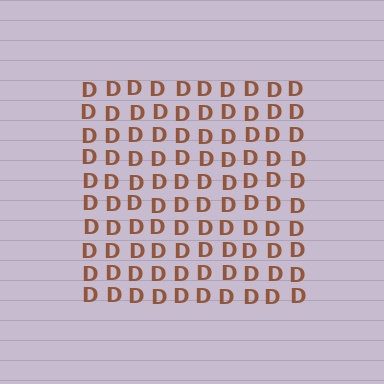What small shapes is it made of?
It is made of small letter D's.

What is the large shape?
The large shape is a square.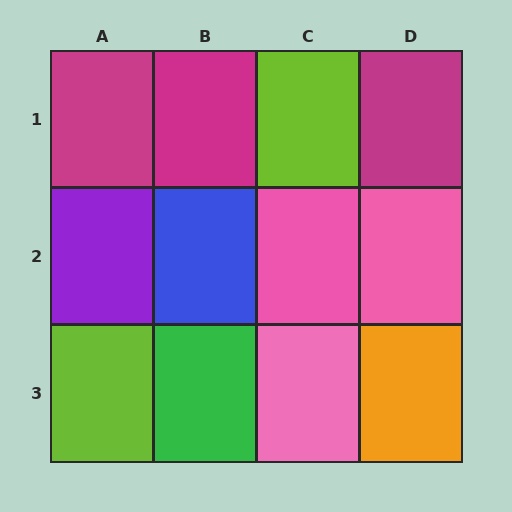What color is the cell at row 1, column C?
Lime.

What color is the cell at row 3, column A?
Lime.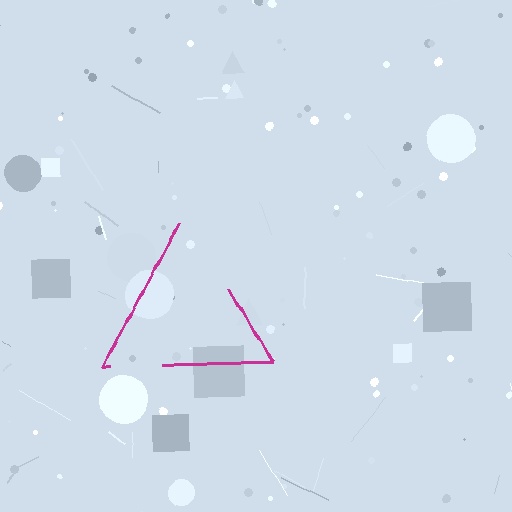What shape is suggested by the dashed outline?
The dashed outline suggests a triangle.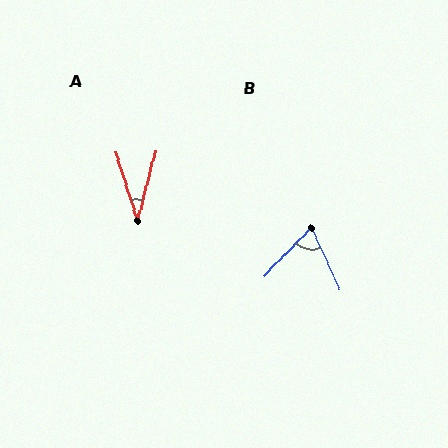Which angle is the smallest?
A, at approximately 32 degrees.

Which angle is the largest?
B, at approximately 69 degrees.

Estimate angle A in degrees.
Approximately 32 degrees.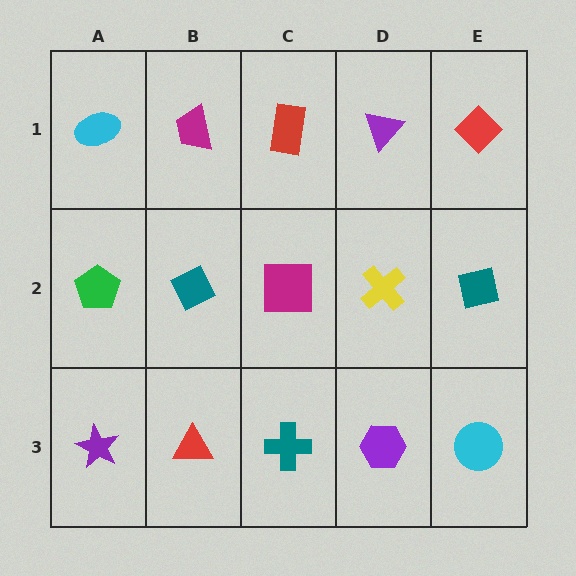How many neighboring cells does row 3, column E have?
2.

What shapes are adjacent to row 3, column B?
A teal diamond (row 2, column B), a purple star (row 3, column A), a teal cross (row 3, column C).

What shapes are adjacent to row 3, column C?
A magenta square (row 2, column C), a red triangle (row 3, column B), a purple hexagon (row 3, column D).